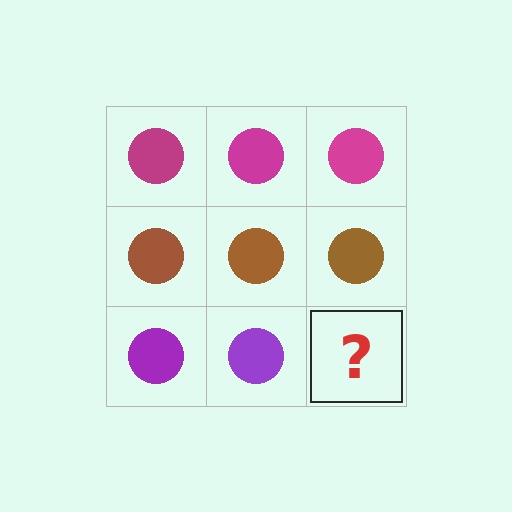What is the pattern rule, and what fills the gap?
The rule is that each row has a consistent color. The gap should be filled with a purple circle.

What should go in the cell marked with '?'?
The missing cell should contain a purple circle.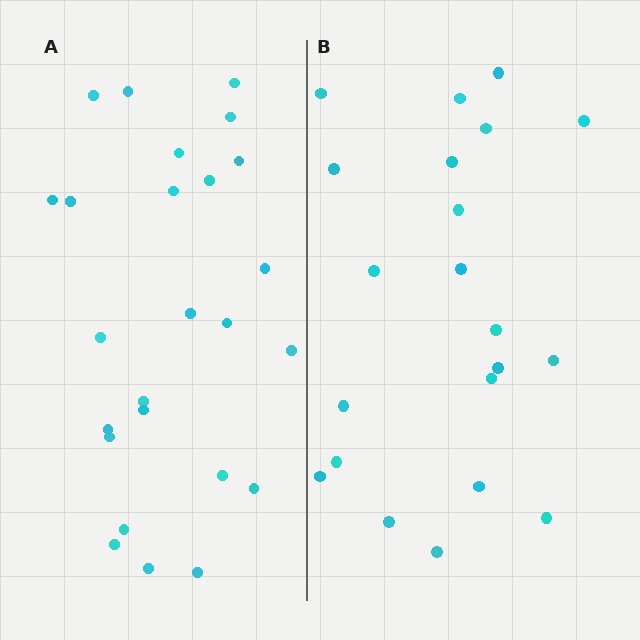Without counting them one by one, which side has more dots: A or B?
Region A (the left region) has more dots.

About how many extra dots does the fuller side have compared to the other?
Region A has about 4 more dots than region B.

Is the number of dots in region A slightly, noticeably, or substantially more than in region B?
Region A has only slightly more — the two regions are fairly close. The ratio is roughly 1.2 to 1.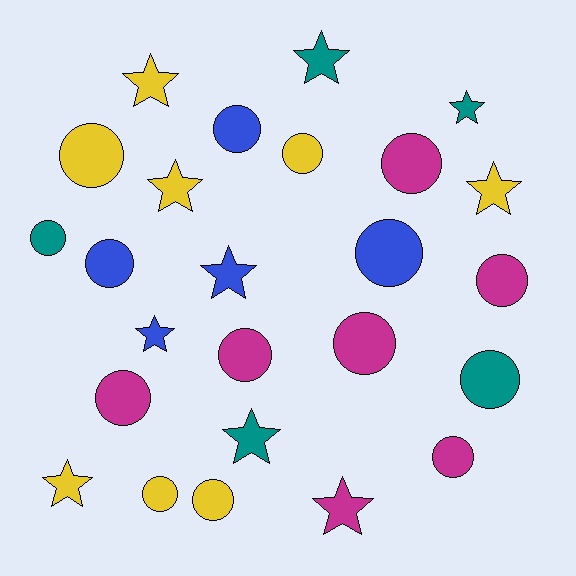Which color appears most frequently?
Yellow, with 8 objects.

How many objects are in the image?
There are 25 objects.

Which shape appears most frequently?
Circle, with 15 objects.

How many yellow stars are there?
There are 4 yellow stars.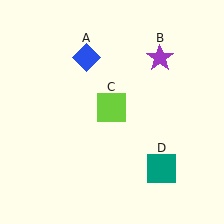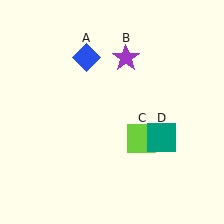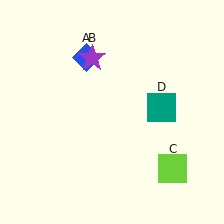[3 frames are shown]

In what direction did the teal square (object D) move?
The teal square (object D) moved up.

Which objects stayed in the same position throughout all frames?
Blue diamond (object A) remained stationary.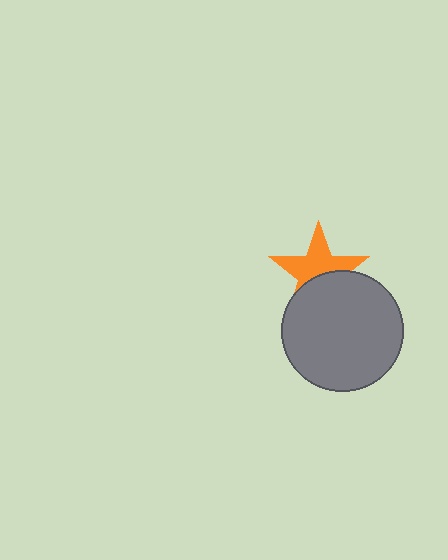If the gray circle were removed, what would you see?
You would see the complete orange star.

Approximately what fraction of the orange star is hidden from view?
Roughly 41% of the orange star is hidden behind the gray circle.